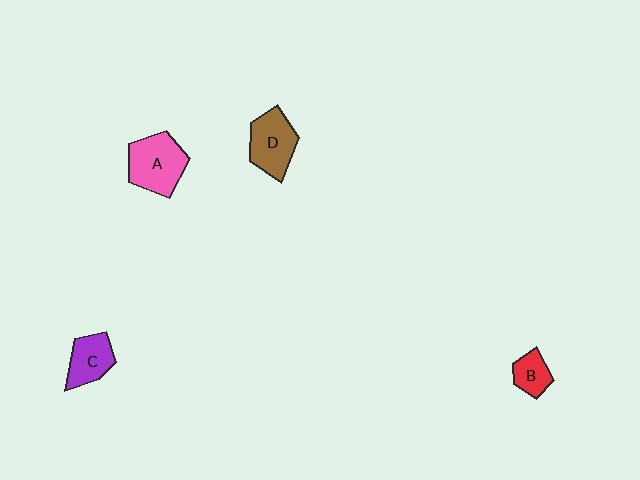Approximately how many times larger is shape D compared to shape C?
Approximately 1.3 times.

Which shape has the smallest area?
Shape B (red).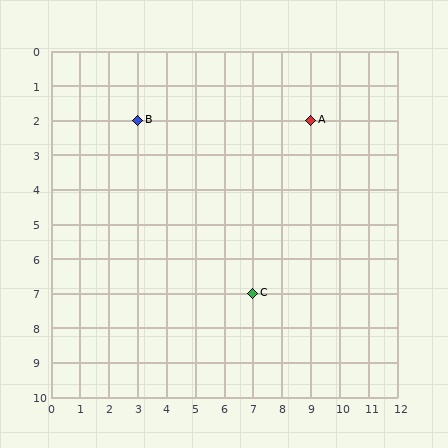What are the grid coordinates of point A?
Point A is at grid coordinates (9, 2).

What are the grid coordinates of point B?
Point B is at grid coordinates (3, 2).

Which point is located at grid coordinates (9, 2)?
Point A is at (9, 2).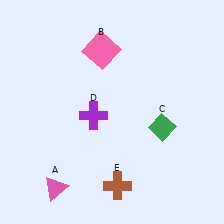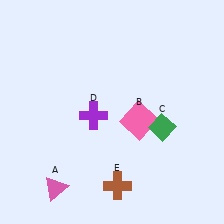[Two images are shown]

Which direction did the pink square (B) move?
The pink square (B) moved down.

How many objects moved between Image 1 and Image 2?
1 object moved between the two images.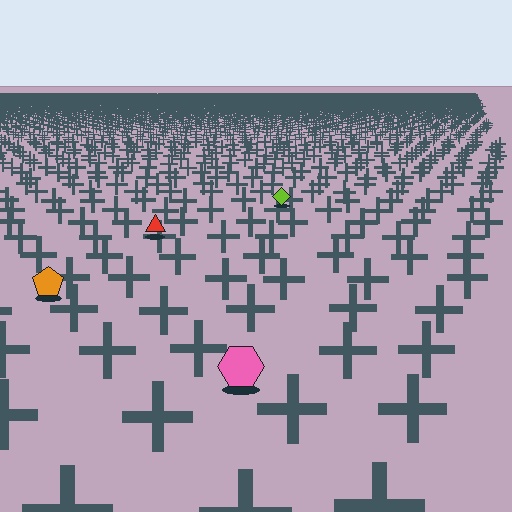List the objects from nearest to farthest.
From nearest to farthest: the pink hexagon, the orange pentagon, the red triangle, the lime diamond.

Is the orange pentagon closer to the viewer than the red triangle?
Yes. The orange pentagon is closer — you can tell from the texture gradient: the ground texture is coarser near it.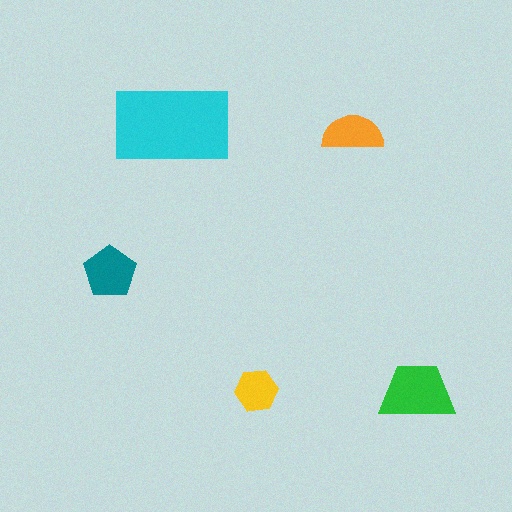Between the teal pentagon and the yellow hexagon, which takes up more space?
The teal pentagon.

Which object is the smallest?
The yellow hexagon.